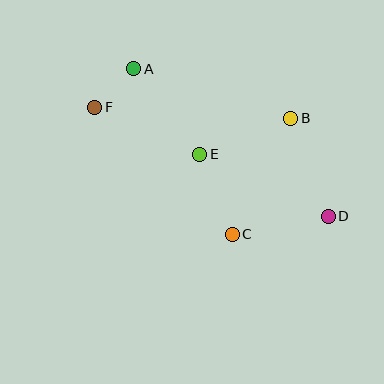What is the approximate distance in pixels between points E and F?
The distance between E and F is approximately 115 pixels.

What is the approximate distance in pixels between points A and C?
The distance between A and C is approximately 192 pixels.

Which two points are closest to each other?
Points A and F are closest to each other.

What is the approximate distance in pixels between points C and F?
The distance between C and F is approximately 187 pixels.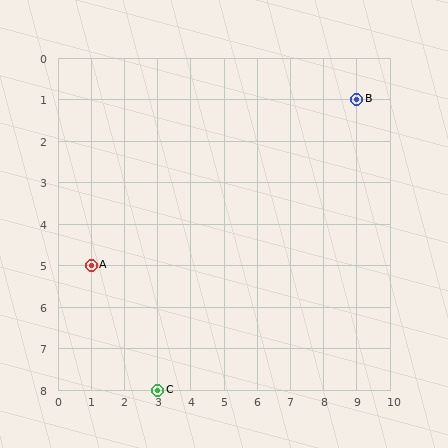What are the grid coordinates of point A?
Point A is at grid coordinates (1, 5).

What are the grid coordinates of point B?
Point B is at grid coordinates (9, 1).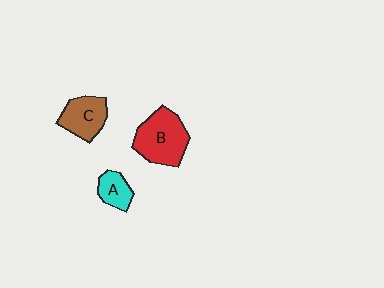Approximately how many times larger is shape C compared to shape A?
Approximately 1.6 times.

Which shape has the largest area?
Shape B (red).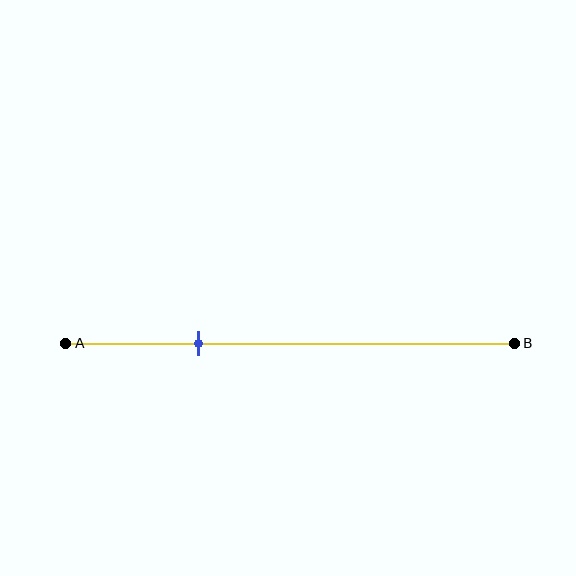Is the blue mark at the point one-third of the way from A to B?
No, the mark is at about 30% from A, not at the 33% one-third point.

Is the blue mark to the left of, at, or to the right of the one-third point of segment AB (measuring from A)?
The blue mark is to the left of the one-third point of segment AB.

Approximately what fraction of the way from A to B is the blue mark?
The blue mark is approximately 30% of the way from A to B.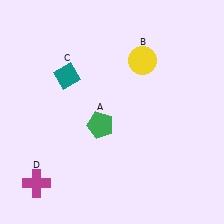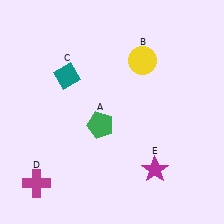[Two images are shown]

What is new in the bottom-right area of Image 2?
A magenta star (E) was added in the bottom-right area of Image 2.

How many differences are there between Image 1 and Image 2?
There is 1 difference between the two images.